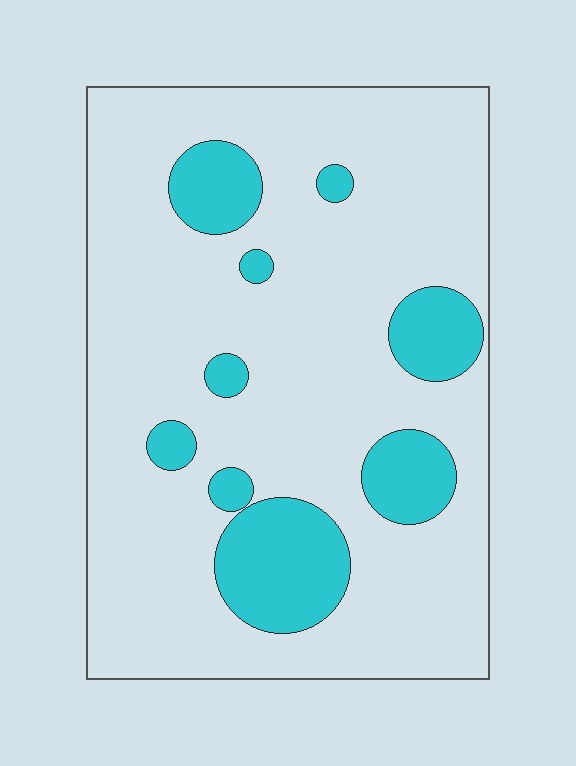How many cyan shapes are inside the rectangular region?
9.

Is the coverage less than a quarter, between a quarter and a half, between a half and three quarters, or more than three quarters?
Less than a quarter.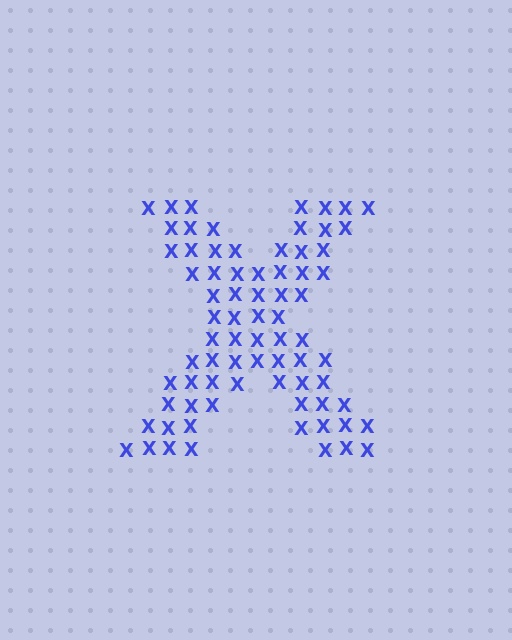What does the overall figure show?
The overall figure shows the letter X.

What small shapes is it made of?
It is made of small letter X's.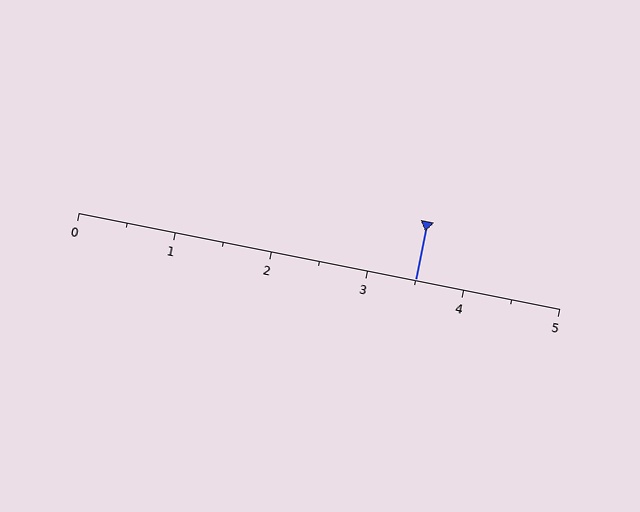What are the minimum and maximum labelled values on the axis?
The axis runs from 0 to 5.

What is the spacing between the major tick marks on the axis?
The major ticks are spaced 1 apart.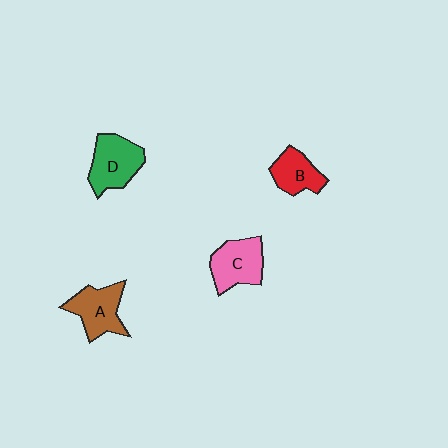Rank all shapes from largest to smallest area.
From largest to smallest: D (green), C (pink), A (brown), B (red).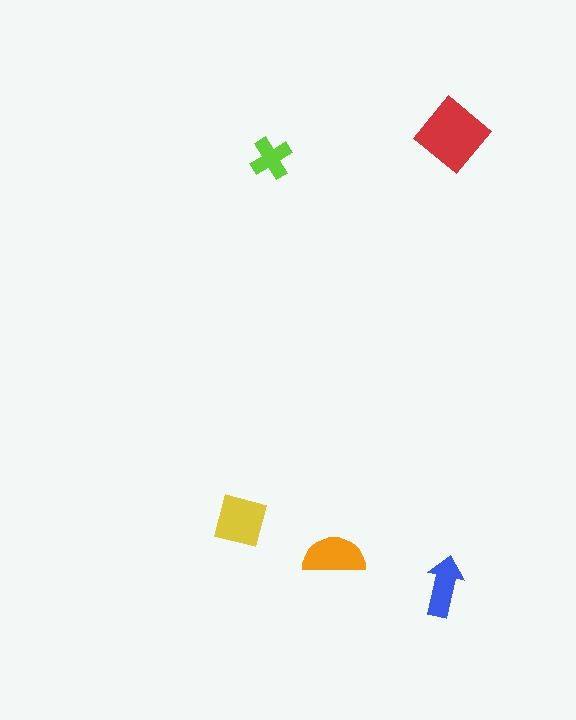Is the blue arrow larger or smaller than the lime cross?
Larger.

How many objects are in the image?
There are 5 objects in the image.